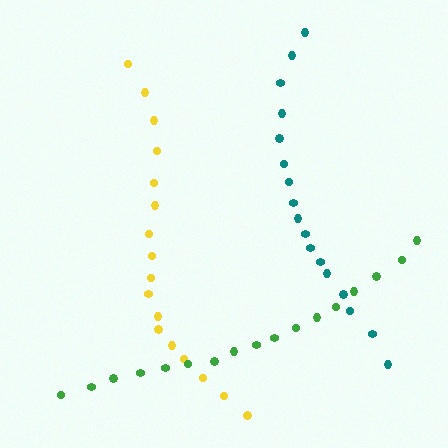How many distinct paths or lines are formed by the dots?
There are 3 distinct paths.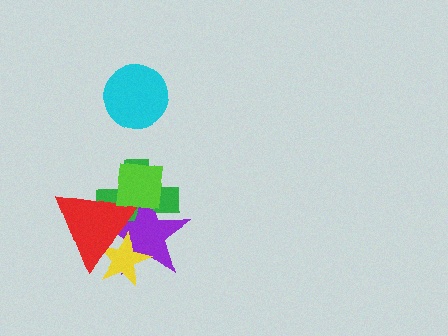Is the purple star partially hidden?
Yes, it is partially covered by another shape.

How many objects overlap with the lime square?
3 objects overlap with the lime square.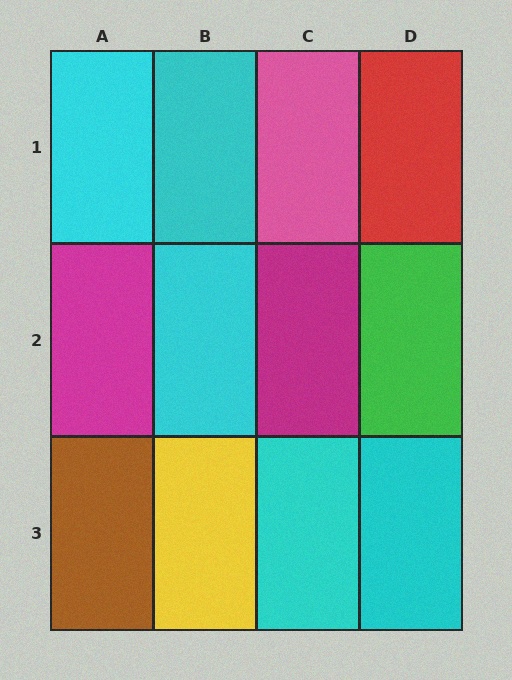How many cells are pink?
1 cell is pink.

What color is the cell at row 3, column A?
Brown.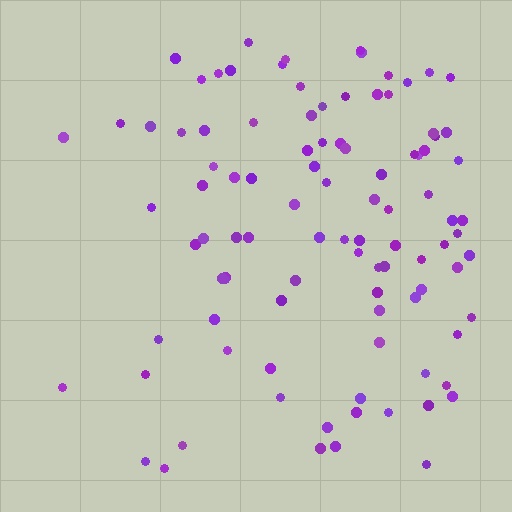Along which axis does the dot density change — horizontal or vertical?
Horizontal.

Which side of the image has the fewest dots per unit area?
The left.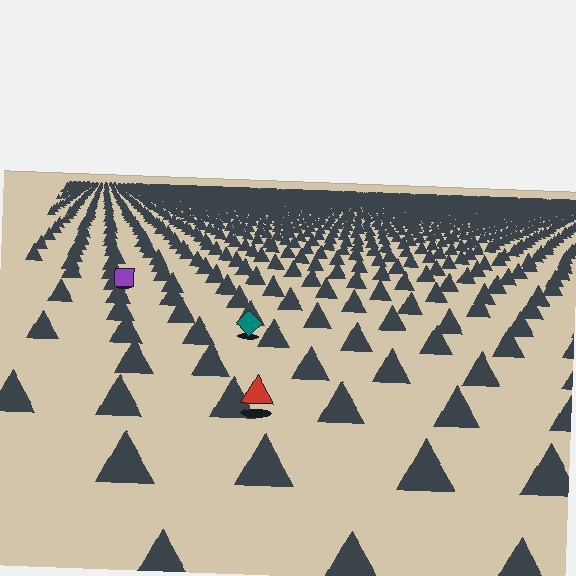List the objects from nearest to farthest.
From nearest to farthest: the red triangle, the teal diamond, the purple square.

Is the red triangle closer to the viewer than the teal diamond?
Yes. The red triangle is closer — you can tell from the texture gradient: the ground texture is coarser near it.